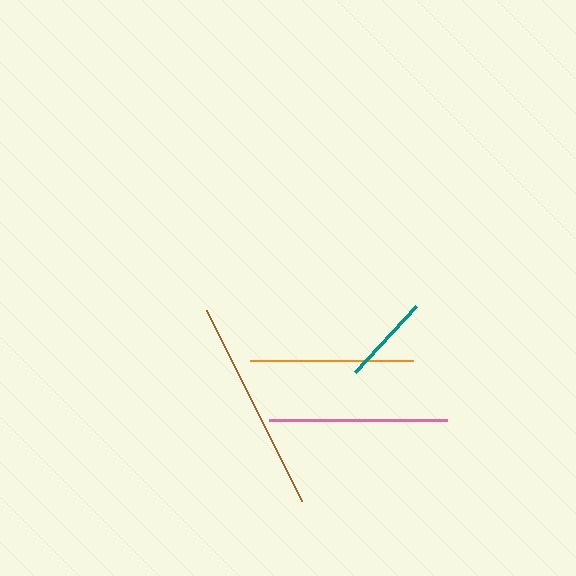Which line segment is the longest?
The brown line is the longest at approximately 214 pixels.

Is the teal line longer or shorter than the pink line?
The pink line is longer than the teal line.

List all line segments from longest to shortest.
From longest to shortest: brown, pink, orange, teal.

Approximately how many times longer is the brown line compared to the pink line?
The brown line is approximately 1.2 times the length of the pink line.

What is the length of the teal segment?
The teal segment is approximately 89 pixels long.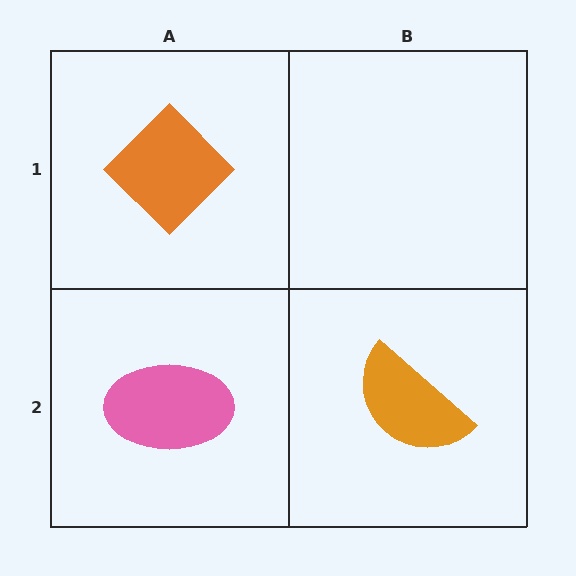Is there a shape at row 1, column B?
No, that cell is empty.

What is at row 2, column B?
An orange semicircle.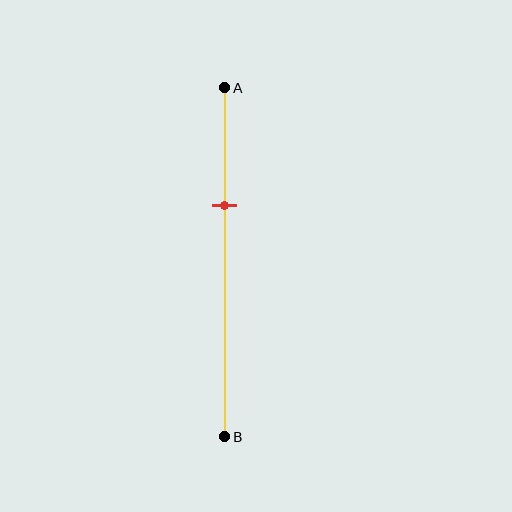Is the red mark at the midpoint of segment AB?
No, the mark is at about 35% from A, not at the 50% midpoint.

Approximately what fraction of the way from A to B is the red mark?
The red mark is approximately 35% of the way from A to B.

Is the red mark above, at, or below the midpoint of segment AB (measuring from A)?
The red mark is above the midpoint of segment AB.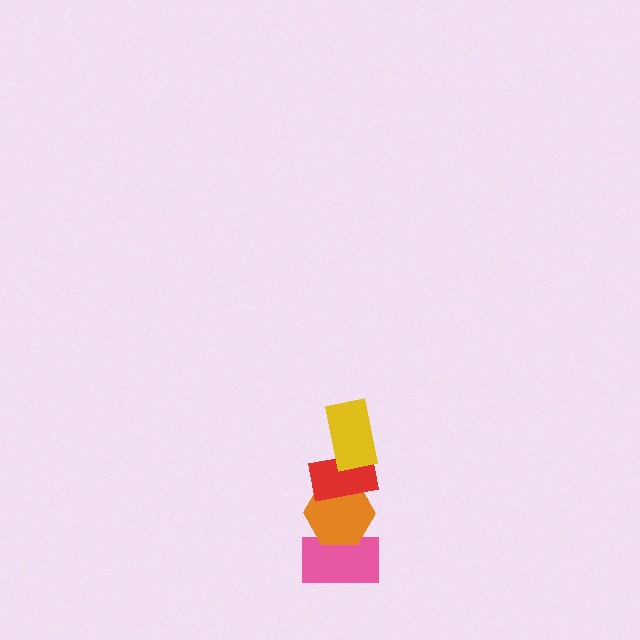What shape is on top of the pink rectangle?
The orange hexagon is on top of the pink rectangle.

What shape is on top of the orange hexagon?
The red rectangle is on top of the orange hexagon.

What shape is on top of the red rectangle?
The yellow rectangle is on top of the red rectangle.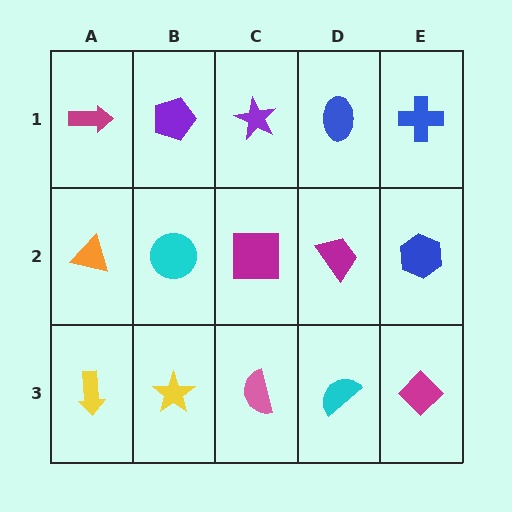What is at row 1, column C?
A purple star.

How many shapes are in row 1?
5 shapes.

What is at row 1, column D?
A blue ellipse.